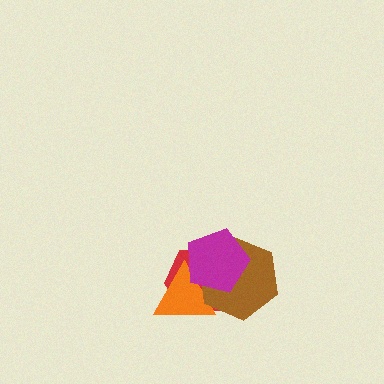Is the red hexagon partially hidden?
Yes, it is partially covered by another shape.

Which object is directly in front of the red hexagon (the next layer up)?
The orange triangle is directly in front of the red hexagon.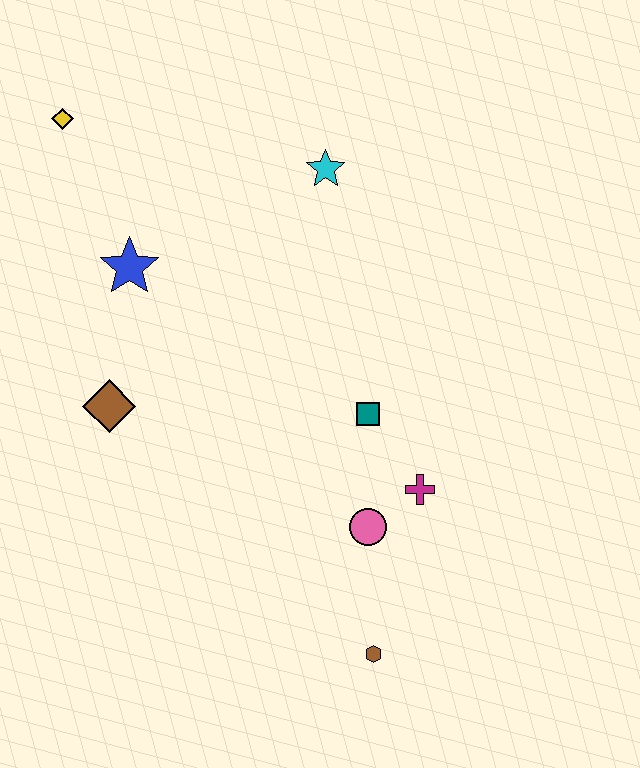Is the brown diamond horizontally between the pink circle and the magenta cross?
No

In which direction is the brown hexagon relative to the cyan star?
The brown hexagon is below the cyan star.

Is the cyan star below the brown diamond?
No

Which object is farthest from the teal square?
The yellow diamond is farthest from the teal square.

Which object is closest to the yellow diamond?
The blue star is closest to the yellow diamond.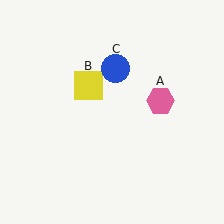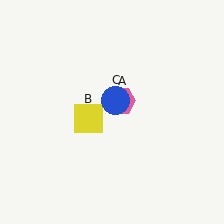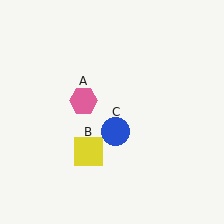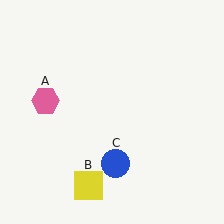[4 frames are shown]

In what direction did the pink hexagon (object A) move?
The pink hexagon (object A) moved left.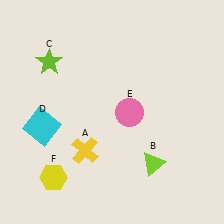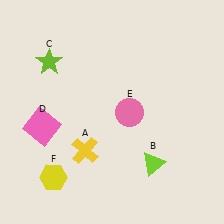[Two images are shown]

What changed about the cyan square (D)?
In Image 1, D is cyan. In Image 2, it changed to pink.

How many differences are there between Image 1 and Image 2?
There is 1 difference between the two images.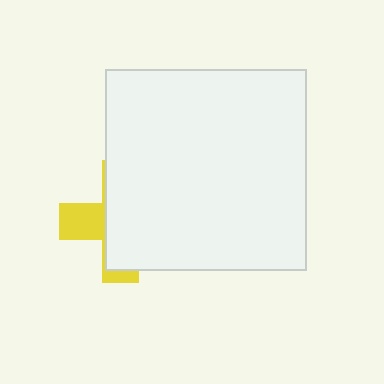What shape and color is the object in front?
The object in front is a white square.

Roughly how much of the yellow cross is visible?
A small part of it is visible (roughly 31%).